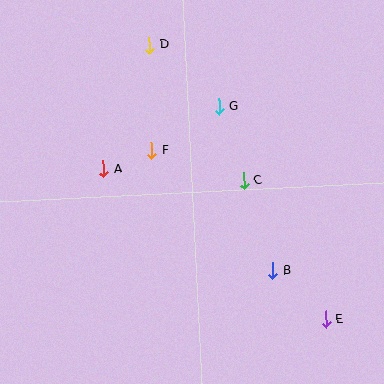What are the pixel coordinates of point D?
Point D is at (149, 45).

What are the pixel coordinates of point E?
Point E is at (325, 319).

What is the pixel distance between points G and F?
The distance between G and F is 81 pixels.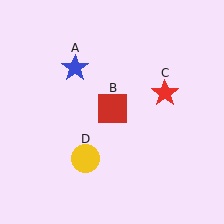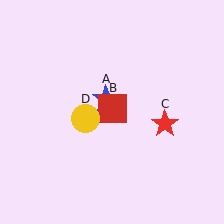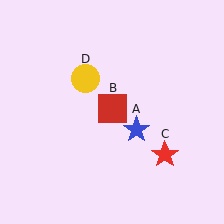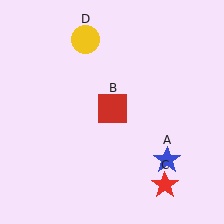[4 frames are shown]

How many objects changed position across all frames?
3 objects changed position: blue star (object A), red star (object C), yellow circle (object D).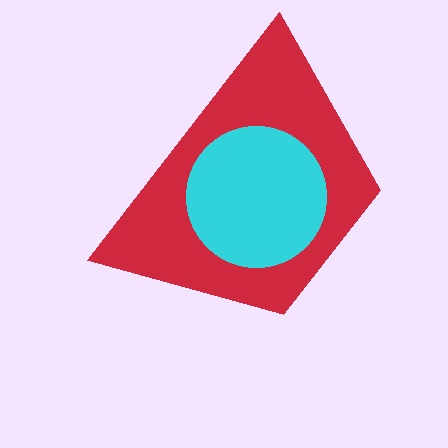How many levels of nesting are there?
2.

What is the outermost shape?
The red trapezoid.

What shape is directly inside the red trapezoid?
The cyan circle.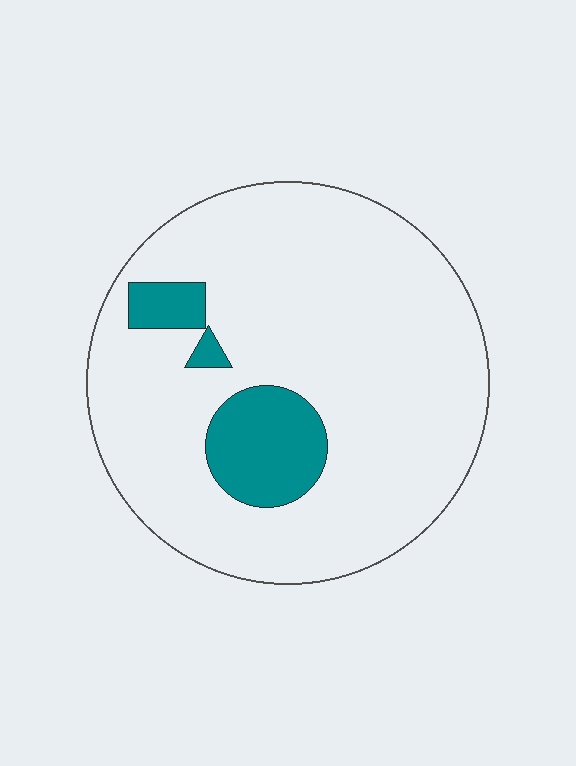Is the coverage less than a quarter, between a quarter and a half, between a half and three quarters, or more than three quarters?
Less than a quarter.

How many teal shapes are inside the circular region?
3.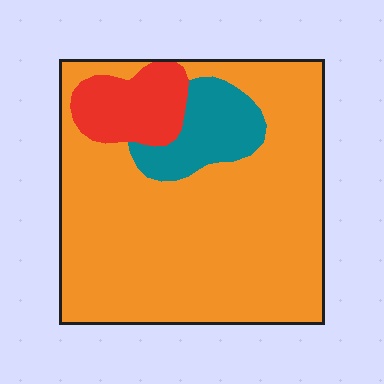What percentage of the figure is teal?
Teal takes up less than a quarter of the figure.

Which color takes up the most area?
Orange, at roughly 80%.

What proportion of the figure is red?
Red takes up less than a quarter of the figure.